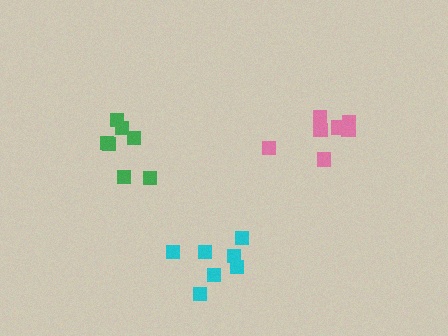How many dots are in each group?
Group 1: 7 dots, Group 2: 7 dots, Group 3: 7 dots (21 total).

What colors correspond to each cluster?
The clusters are colored: cyan, pink, green.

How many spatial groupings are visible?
There are 3 spatial groupings.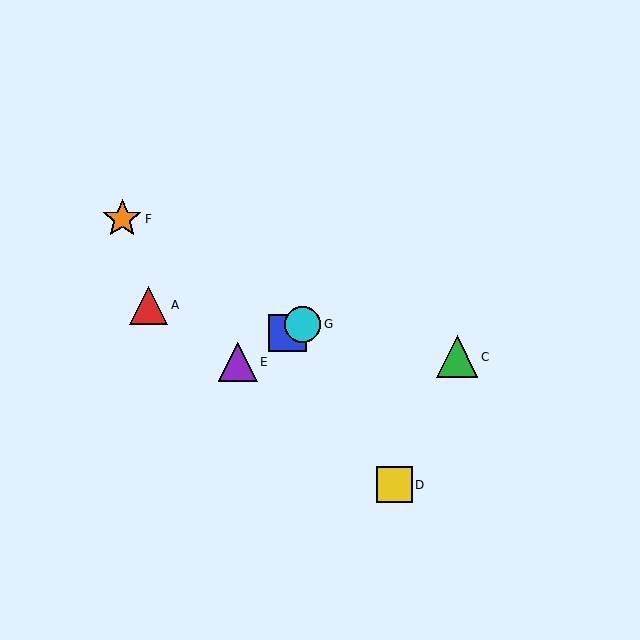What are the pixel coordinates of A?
Object A is at (149, 305).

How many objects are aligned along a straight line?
3 objects (B, E, G) are aligned along a straight line.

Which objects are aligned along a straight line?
Objects B, E, G are aligned along a straight line.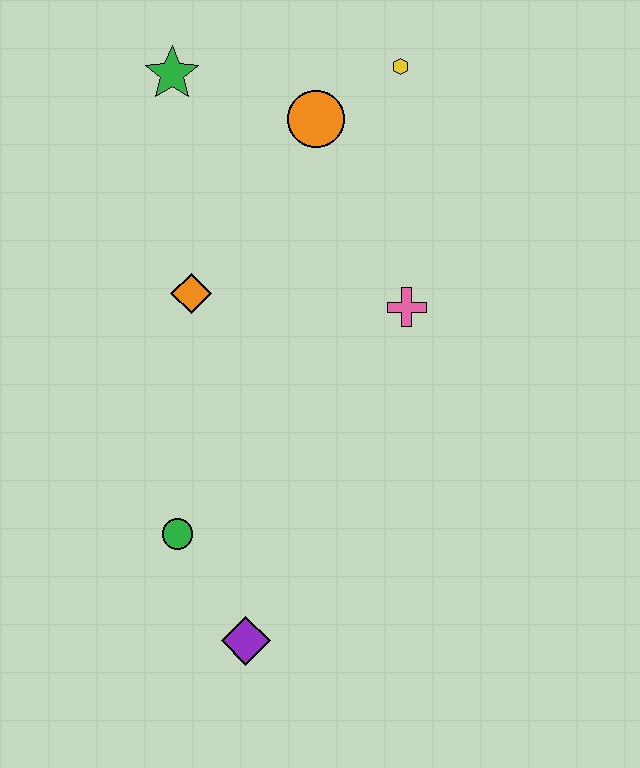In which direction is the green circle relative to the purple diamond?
The green circle is above the purple diamond.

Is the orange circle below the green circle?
No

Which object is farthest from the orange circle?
The purple diamond is farthest from the orange circle.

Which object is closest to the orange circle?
The yellow hexagon is closest to the orange circle.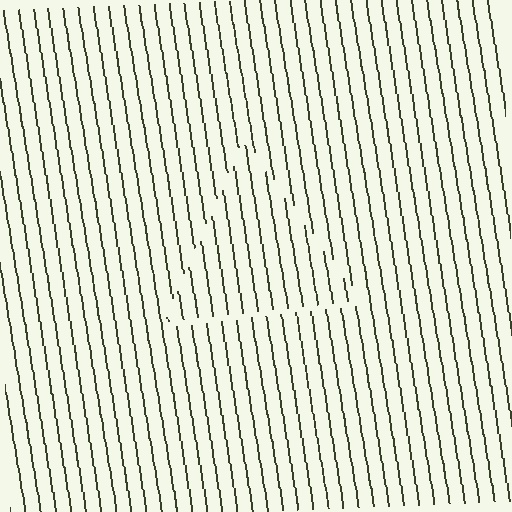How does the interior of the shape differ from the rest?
The interior of the shape contains the same grating, shifted by half a period — the contour is defined by the phase discontinuity where line-ends from the inner and outer gratings abut.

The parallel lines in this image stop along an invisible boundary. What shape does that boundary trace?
An illusory triangle. The interior of the shape contains the same grating, shifted by half a period — the contour is defined by the phase discontinuity where line-ends from the inner and outer gratings abut.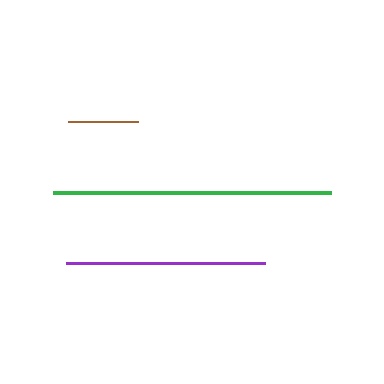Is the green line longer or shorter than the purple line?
The green line is longer than the purple line.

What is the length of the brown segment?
The brown segment is approximately 70 pixels long.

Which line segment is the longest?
The green line is the longest at approximately 278 pixels.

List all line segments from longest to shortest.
From longest to shortest: green, purple, brown.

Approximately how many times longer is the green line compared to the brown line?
The green line is approximately 4.0 times the length of the brown line.